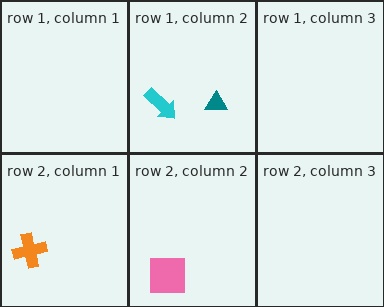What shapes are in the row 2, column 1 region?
The orange cross.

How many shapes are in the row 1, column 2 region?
2.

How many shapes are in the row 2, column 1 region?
1.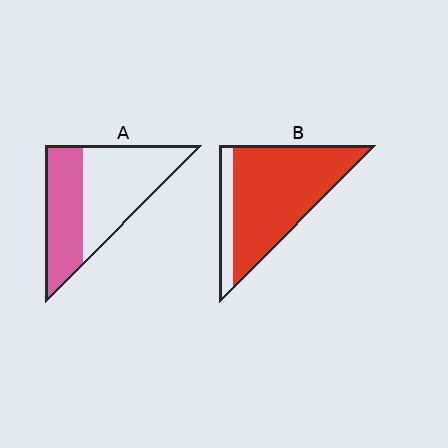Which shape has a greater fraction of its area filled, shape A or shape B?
Shape B.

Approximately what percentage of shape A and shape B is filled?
A is approximately 40% and B is approximately 85%.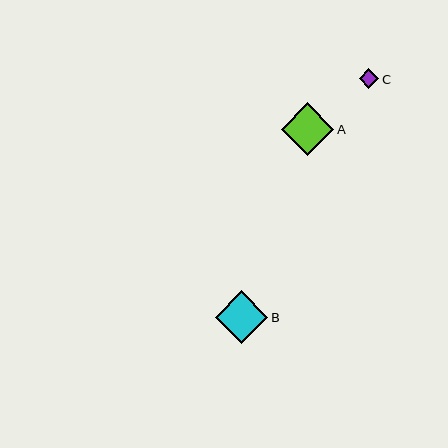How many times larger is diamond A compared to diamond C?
Diamond A is approximately 2.7 times the size of diamond C.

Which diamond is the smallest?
Diamond C is the smallest with a size of approximately 20 pixels.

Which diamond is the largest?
Diamond B is the largest with a size of approximately 53 pixels.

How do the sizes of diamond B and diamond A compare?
Diamond B and diamond A are approximately the same size.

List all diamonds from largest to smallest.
From largest to smallest: B, A, C.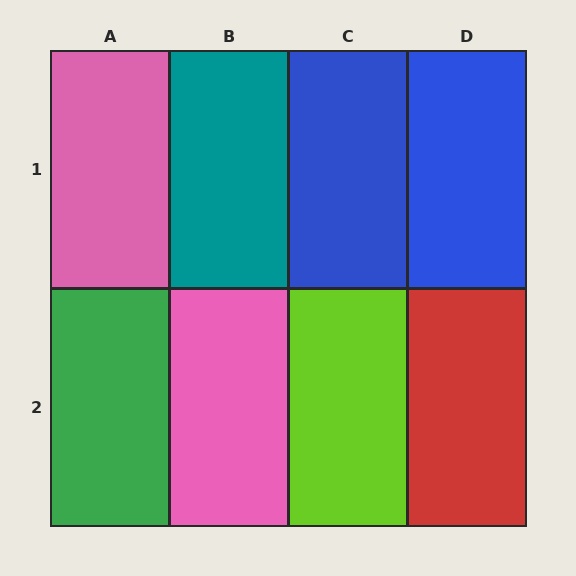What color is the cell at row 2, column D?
Red.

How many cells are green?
1 cell is green.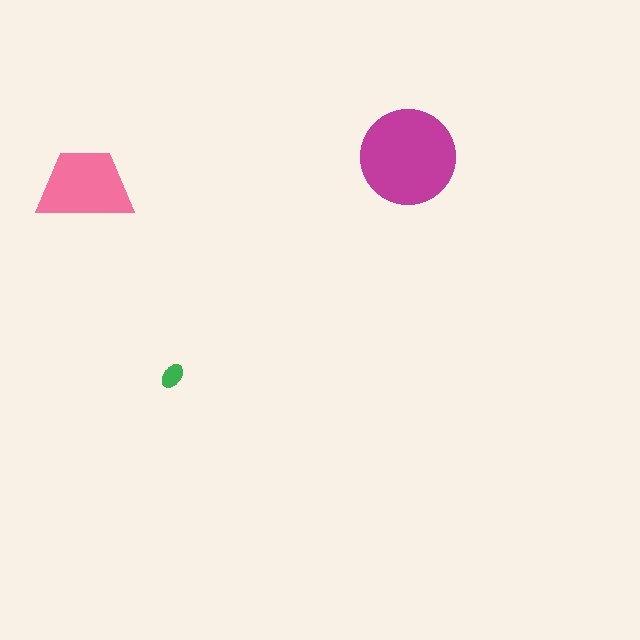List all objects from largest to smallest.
The magenta circle, the pink trapezoid, the green ellipse.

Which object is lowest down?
The green ellipse is bottommost.